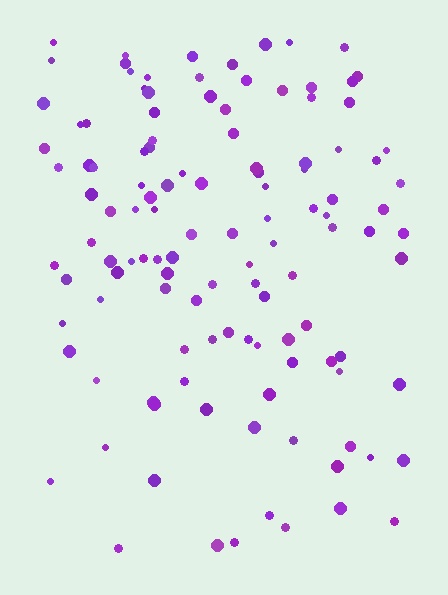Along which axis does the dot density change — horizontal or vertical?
Vertical.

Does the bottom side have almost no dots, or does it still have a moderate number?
Still a moderate number, just noticeably fewer than the top.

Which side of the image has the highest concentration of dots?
The top.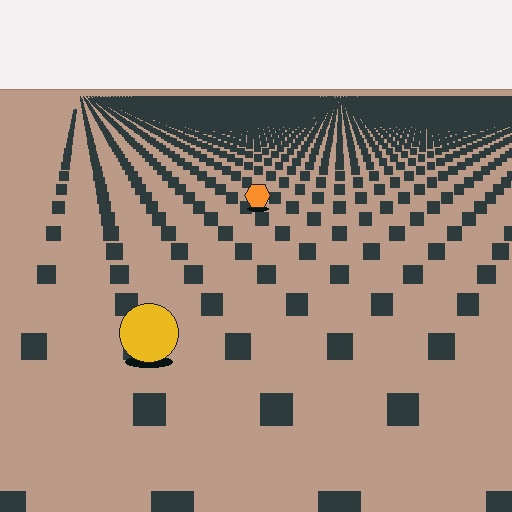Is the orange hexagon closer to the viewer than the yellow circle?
No. The yellow circle is closer — you can tell from the texture gradient: the ground texture is coarser near it.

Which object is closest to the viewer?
The yellow circle is closest. The texture marks near it are larger and more spread out.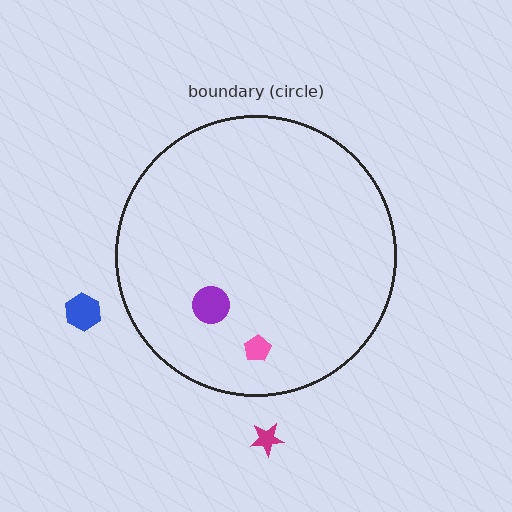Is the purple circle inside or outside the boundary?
Inside.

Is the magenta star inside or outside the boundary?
Outside.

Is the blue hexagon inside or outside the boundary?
Outside.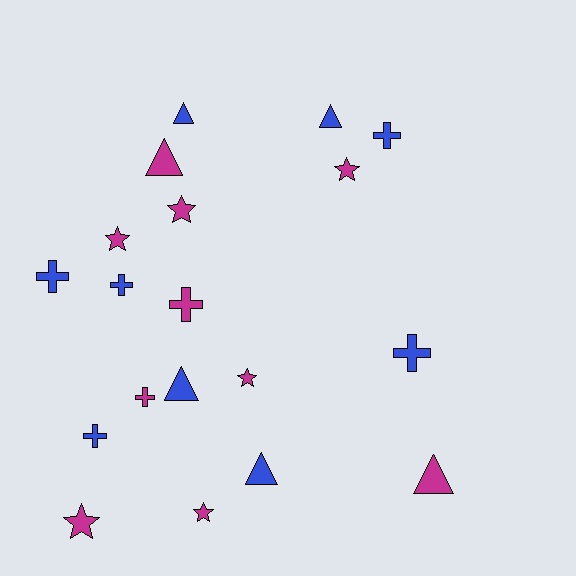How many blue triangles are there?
There are 4 blue triangles.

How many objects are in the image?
There are 19 objects.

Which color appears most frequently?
Magenta, with 10 objects.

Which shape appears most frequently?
Cross, with 7 objects.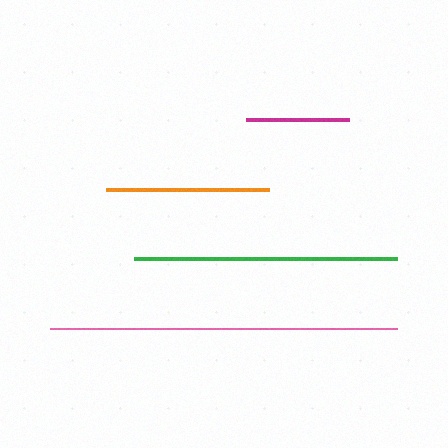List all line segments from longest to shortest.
From longest to shortest: pink, green, orange, magenta.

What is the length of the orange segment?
The orange segment is approximately 162 pixels long.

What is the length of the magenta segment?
The magenta segment is approximately 103 pixels long.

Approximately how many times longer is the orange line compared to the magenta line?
The orange line is approximately 1.6 times the length of the magenta line.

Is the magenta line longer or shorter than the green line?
The green line is longer than the magenta line.